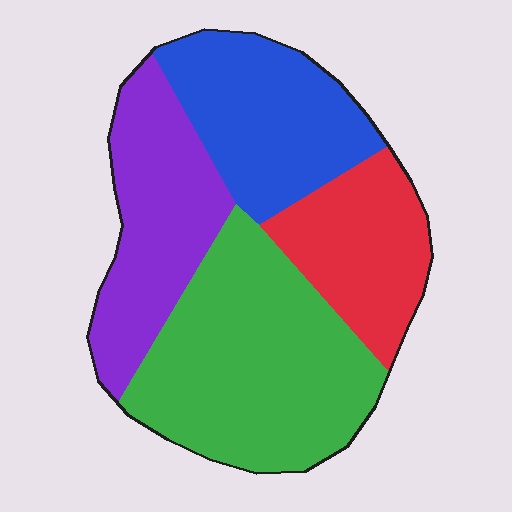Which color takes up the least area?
Red, at roughly 20%.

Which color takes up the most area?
Green, at roughly 35%.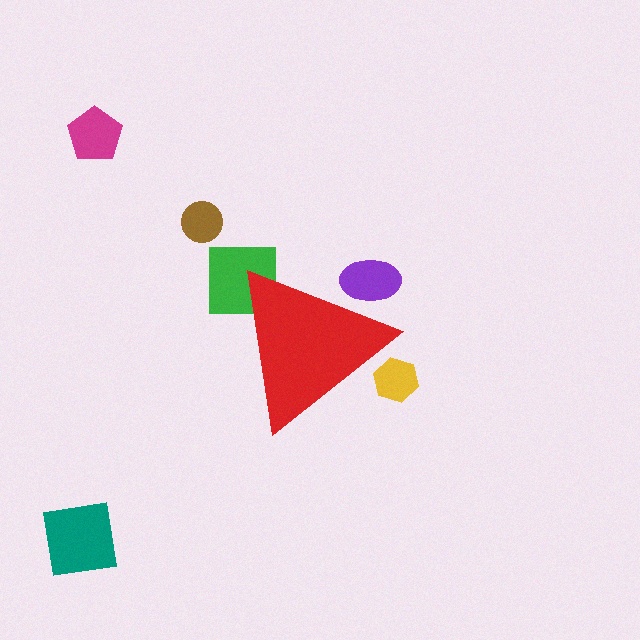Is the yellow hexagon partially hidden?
Yes, the yellow hexagon is partially hidden behind the red triangle.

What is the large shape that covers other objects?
A red triangle.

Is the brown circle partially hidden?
No, the brown circle is fully visible.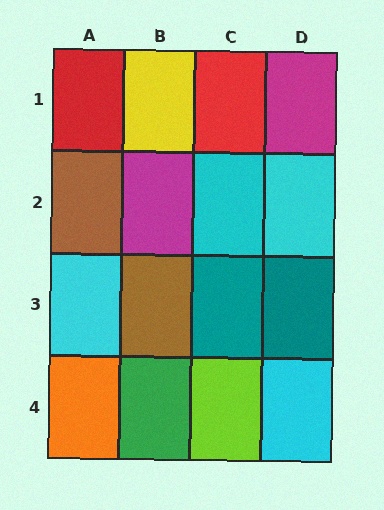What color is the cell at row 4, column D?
Cyan.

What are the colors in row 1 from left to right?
Red, yellow, red, magenta.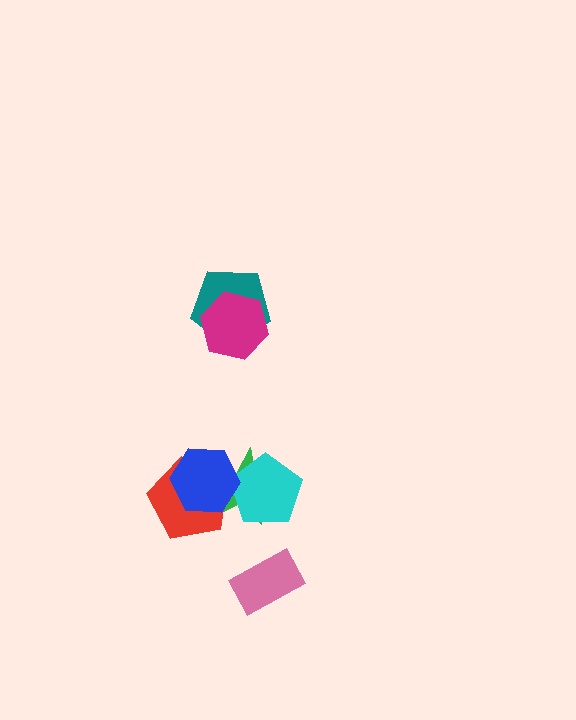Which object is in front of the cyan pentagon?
The blue hexagon is in front of the cyan pentagon.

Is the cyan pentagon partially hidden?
Yes, it is partially covered by another shape.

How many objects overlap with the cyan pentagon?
2 objects overlap with the cyan pentagon.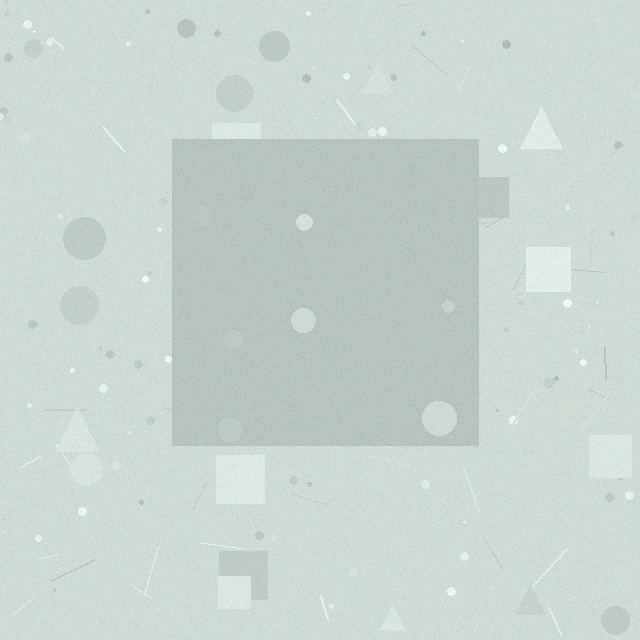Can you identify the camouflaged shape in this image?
The camouflaged shape is a square.